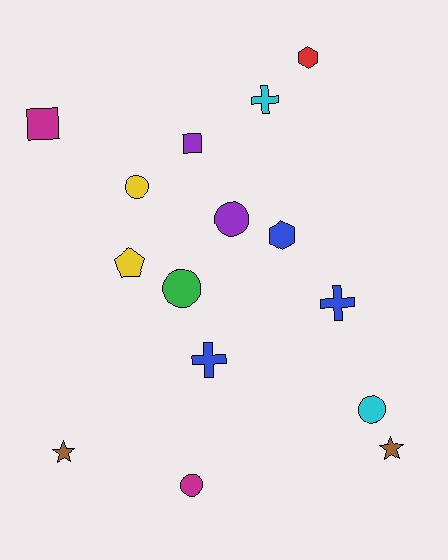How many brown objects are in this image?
There are 2 brown objects.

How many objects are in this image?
There are 15 objects.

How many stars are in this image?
There are 2 stars.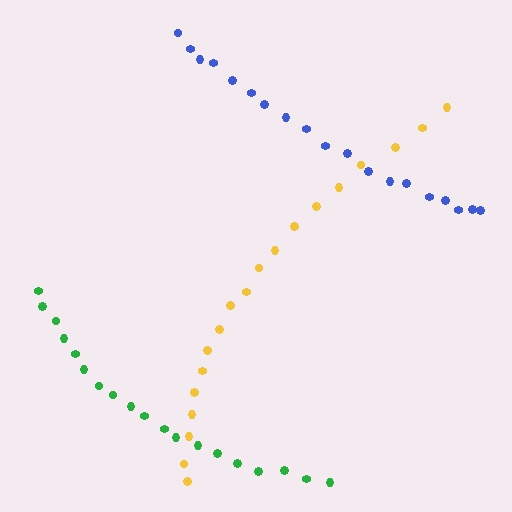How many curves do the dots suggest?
There are 3 distinct paths.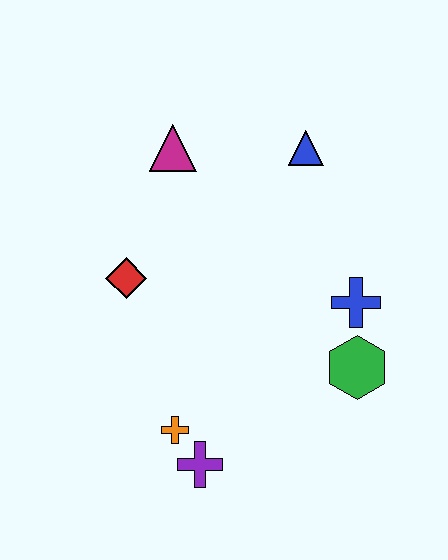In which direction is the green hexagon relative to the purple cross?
The green hexagon is to the right of the purple cross.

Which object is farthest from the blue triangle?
The purple cross is farthest from the blue triangle.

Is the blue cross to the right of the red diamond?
Yes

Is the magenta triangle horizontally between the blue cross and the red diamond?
Yes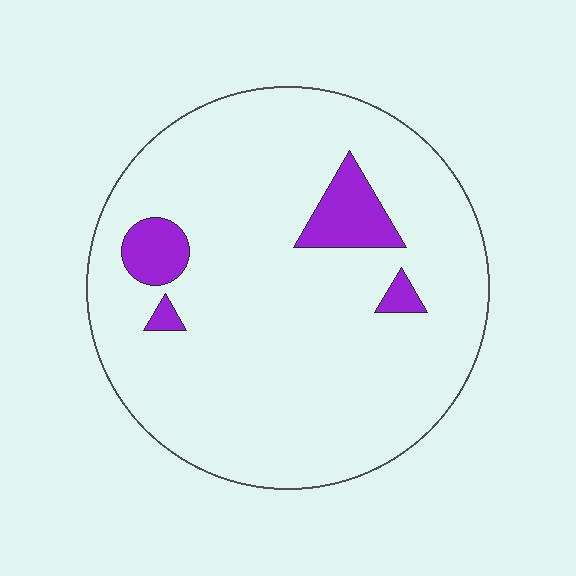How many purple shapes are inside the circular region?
4.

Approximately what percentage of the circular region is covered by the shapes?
Approximately 10%.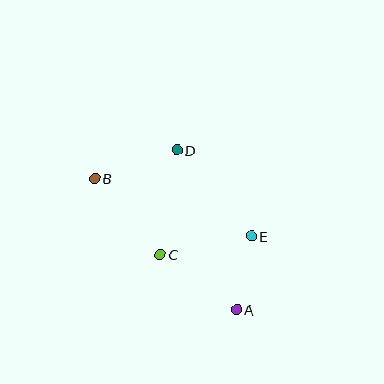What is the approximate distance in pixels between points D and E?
The distance between D and E is approximately 114 pixels.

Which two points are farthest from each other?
Points A and B are farthest from each other.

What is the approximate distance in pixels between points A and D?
The distance between A and D is approximately 171 pixels.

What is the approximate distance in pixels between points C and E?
The distance between C and E is approximately 93 pixels.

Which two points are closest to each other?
Points A and E are closest to each other.